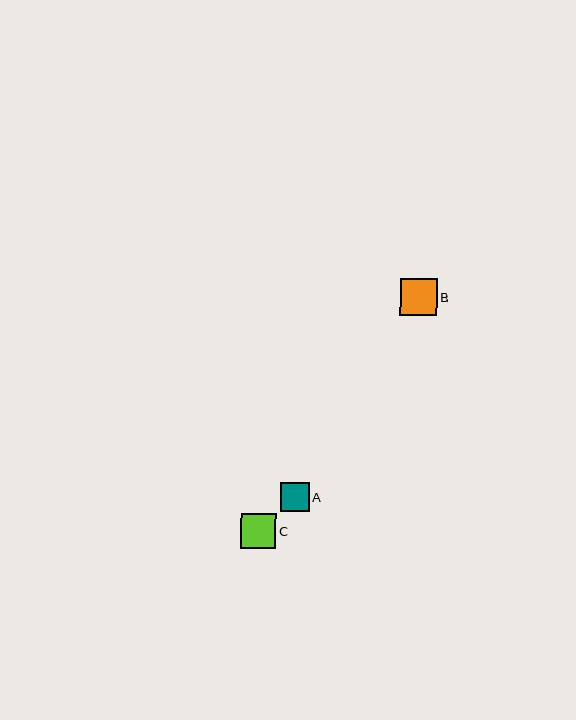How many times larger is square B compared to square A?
Square B is approximately 1.3 times the size of square A.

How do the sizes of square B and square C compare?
Square B and square C are approximately the same size.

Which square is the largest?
Square B is the largest with a size of approximately 37 pixels.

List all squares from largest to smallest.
From largest to smallest: B, C, A.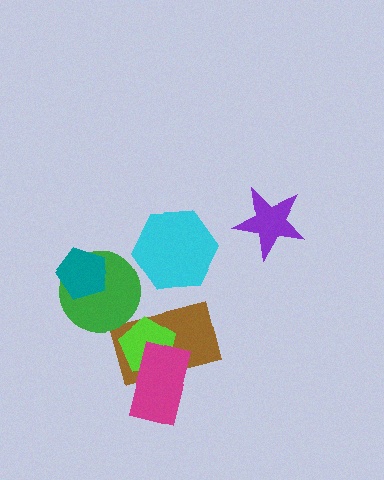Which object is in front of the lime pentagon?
The magenta rectangle is in front of the lime pentagon.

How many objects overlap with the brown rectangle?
2 objects overlap with the brown rectangle.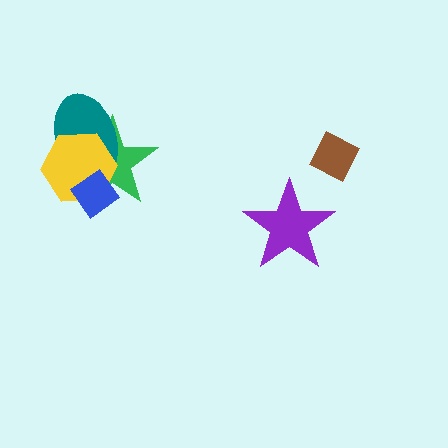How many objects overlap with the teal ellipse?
3 objects overlap with the teal ellipse.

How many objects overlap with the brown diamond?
0 objects overlap with the brown diamond.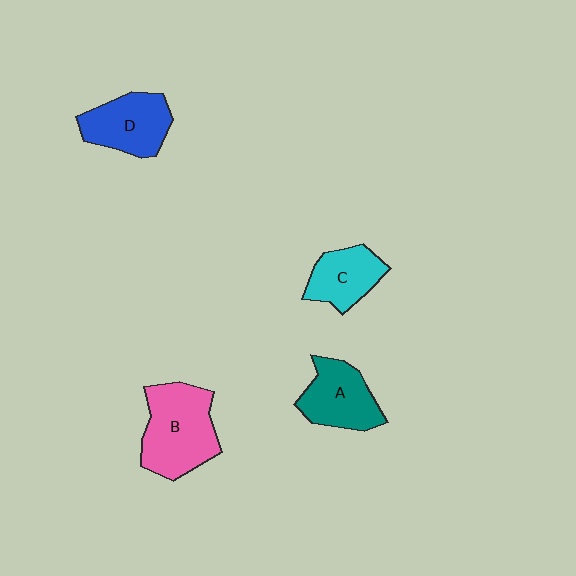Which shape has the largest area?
Shape B (pink).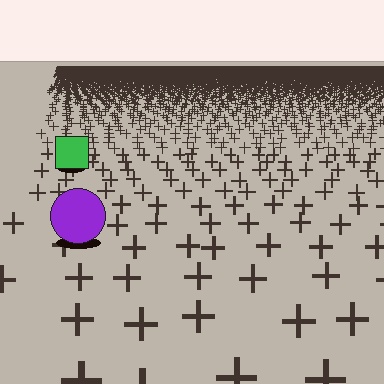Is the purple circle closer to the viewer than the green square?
Yes. The purple circle is closer — you can tell from the texture gradient: the ground texture is coarser near it.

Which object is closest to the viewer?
The purple circle is closest. The texture marks near it are larger and more spread out.